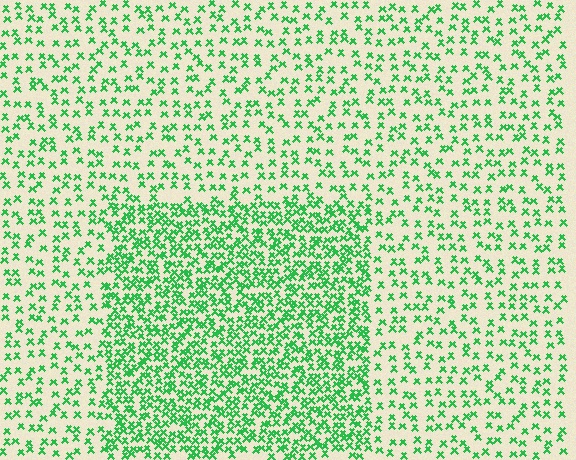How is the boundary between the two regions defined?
The boundary is defined by a change in element density (approximately 2.2x ratio). All elements are the same color, size, and shape.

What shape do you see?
I see a rectangle.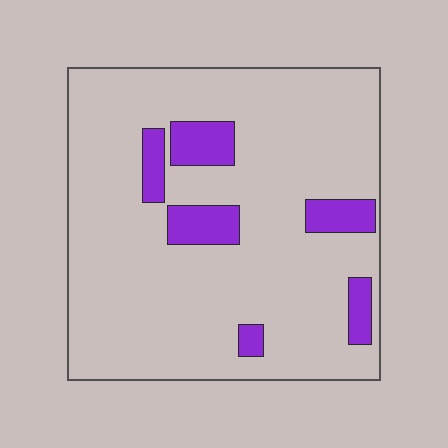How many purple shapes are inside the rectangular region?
6.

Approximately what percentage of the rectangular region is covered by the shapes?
Approximately 15%.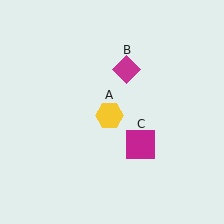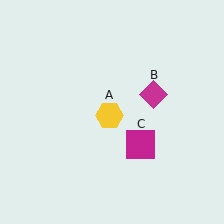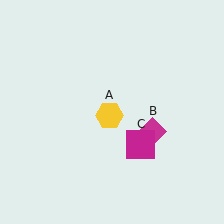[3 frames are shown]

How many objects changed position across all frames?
1 object changed position: magenta diamond (object B).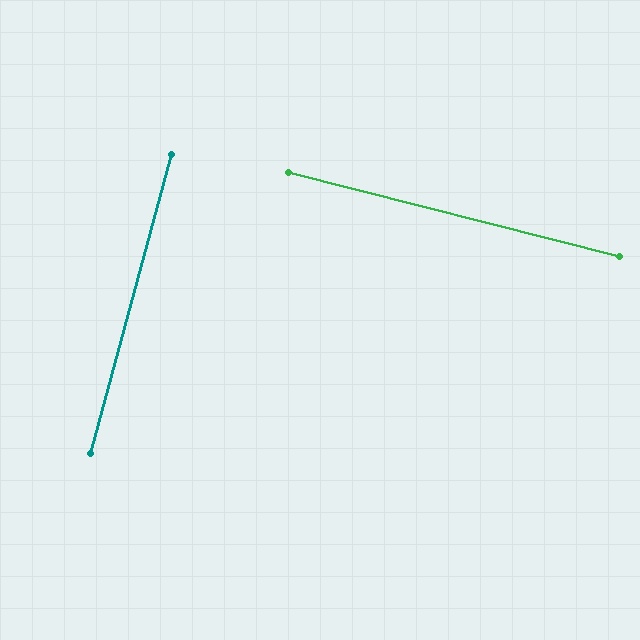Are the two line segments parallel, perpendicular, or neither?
Perpendicular — they meet at approximately 89°.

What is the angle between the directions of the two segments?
Approximately 89 degrees.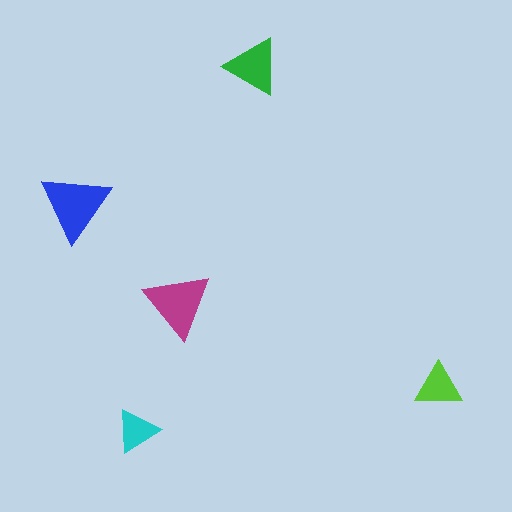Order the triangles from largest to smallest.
the blue one, the magenta one, the green one, the lime one, the cyan one.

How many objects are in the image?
There are 5 objects in the image.